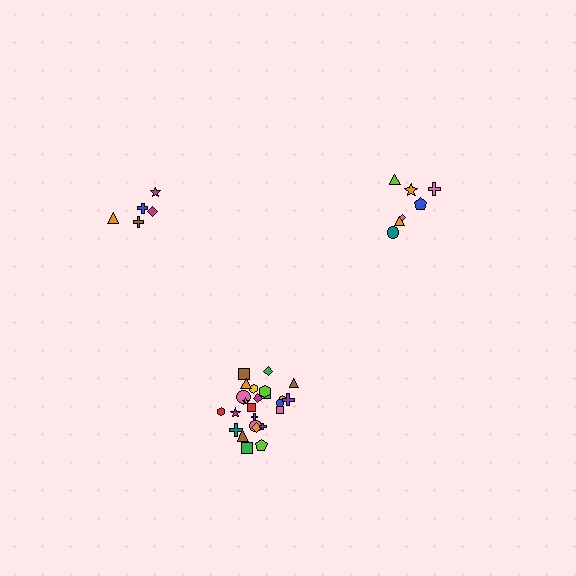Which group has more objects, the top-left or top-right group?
The top-right group.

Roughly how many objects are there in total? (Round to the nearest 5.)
Roughly 35 objects in total.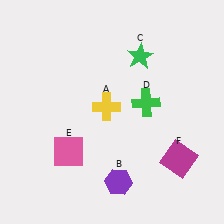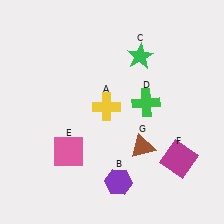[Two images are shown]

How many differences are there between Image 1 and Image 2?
There is 1 difference between the two images.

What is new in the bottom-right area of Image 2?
A brown triangle (G) was added in the bottom-right area of Image 2.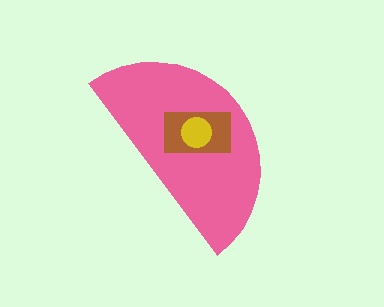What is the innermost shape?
The yellow circle.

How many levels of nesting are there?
3.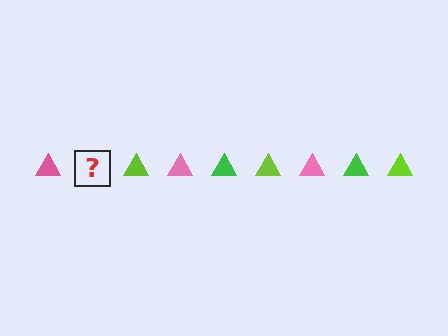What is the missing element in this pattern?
The missing element is a green triangle.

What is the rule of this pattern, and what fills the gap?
The rule is that the pattern cycles through pink, green, lime triangles. The gap should be filled with a green triangle.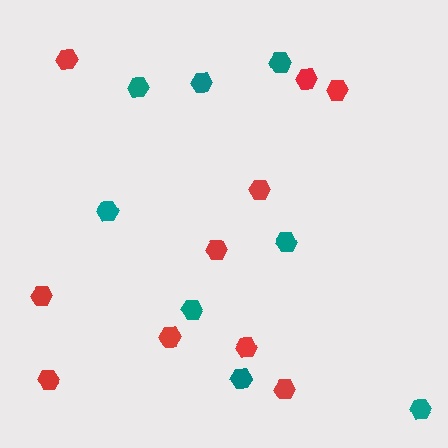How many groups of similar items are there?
There are 2 groups: one group of red hexagons (10) and one group of teal hexagons (8).